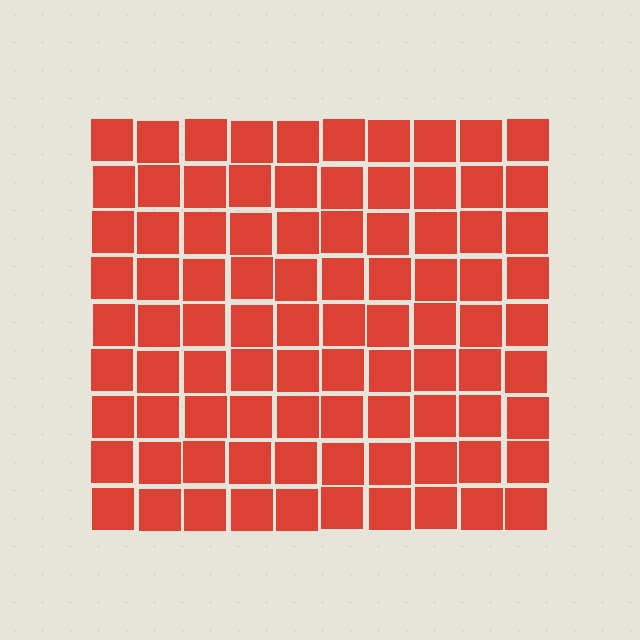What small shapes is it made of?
It is made of small squares.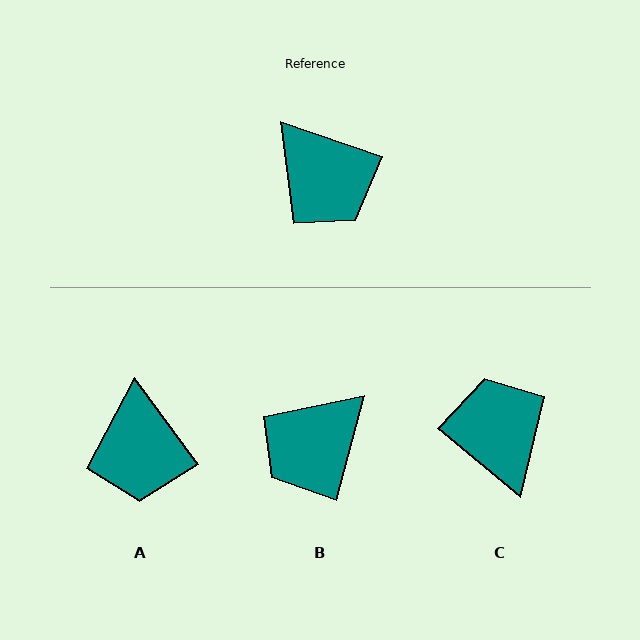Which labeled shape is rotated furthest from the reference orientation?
C, about 160 degrees away.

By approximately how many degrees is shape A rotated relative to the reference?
Approximately 35 degrees clockwise.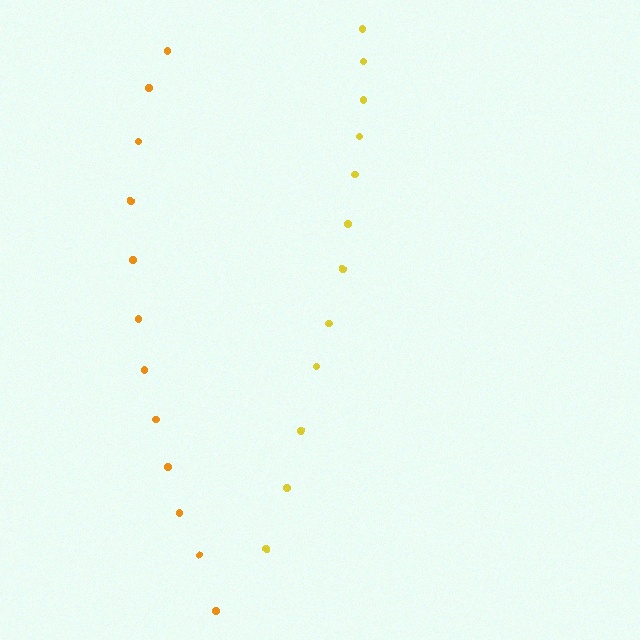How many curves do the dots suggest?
There are 2 distinct paths.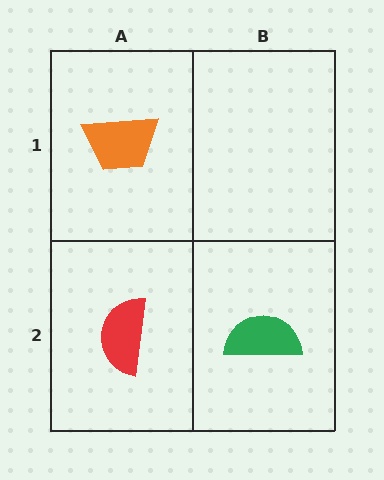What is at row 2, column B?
A green semicircle.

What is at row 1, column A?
An orange trapezoid.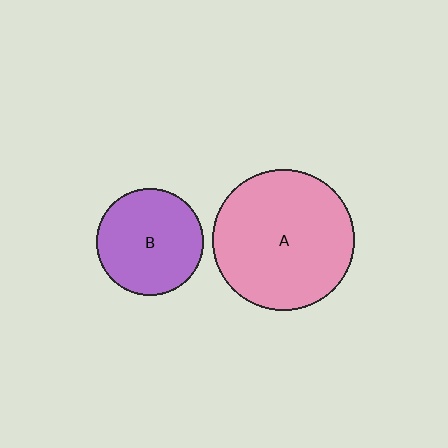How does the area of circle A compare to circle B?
Approximately 1.8 times.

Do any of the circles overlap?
No, none of the circles overlap.